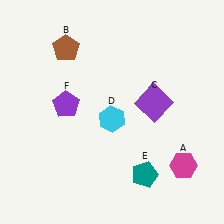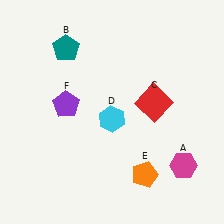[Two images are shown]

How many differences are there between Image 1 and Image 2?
There are 3 differences between the two images.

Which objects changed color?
B changed from brown to teal. C changed from purple to red. E changed from teal to orange.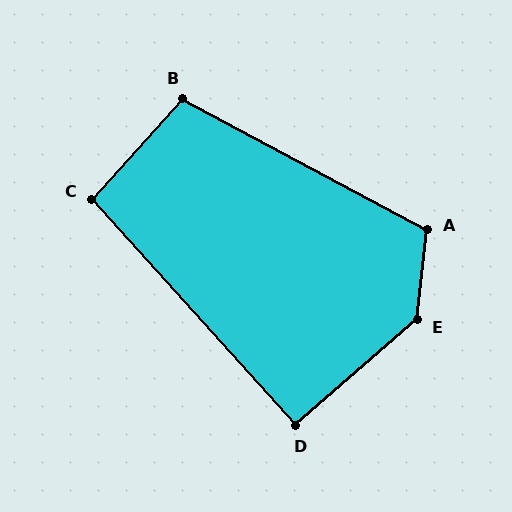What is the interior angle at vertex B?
Approximately 104 degrees (obtuse).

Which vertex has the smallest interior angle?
D, at approximately 91 degrees.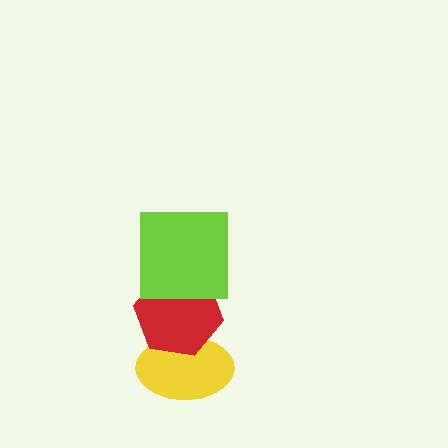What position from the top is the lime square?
The lime square is 1st from the top.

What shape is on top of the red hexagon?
The lime square is on top of the red hexagon.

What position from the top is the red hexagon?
The red hexagon is 2nd from the top.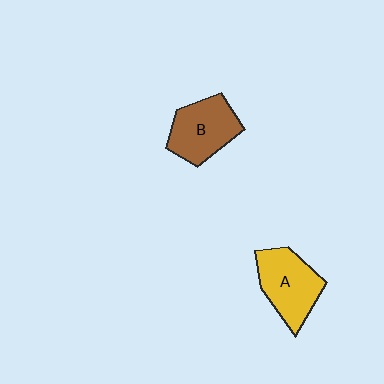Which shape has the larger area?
Shape A (yellow).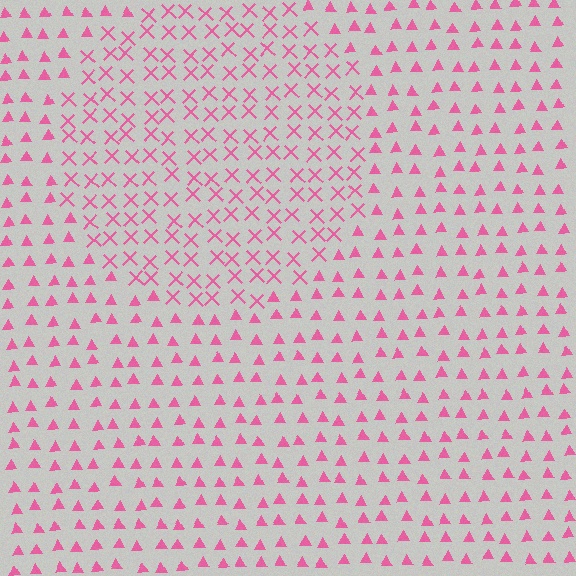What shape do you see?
I see a circle.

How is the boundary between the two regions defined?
The boundary is defined by a change in element shape: X marks inside vs. triangles outside. All elements share the same color and spacing.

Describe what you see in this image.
The image is filled with small pink elements arranged in a uniform grid. A circle-shaped region contains X marks, while the surrounding area contains triangles. The boundary is defined purely by the change in element shape.